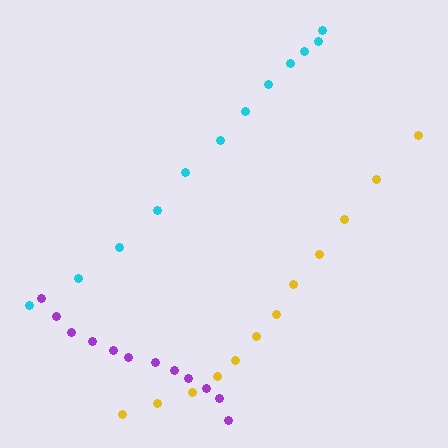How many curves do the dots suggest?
There are 3 distinct paths.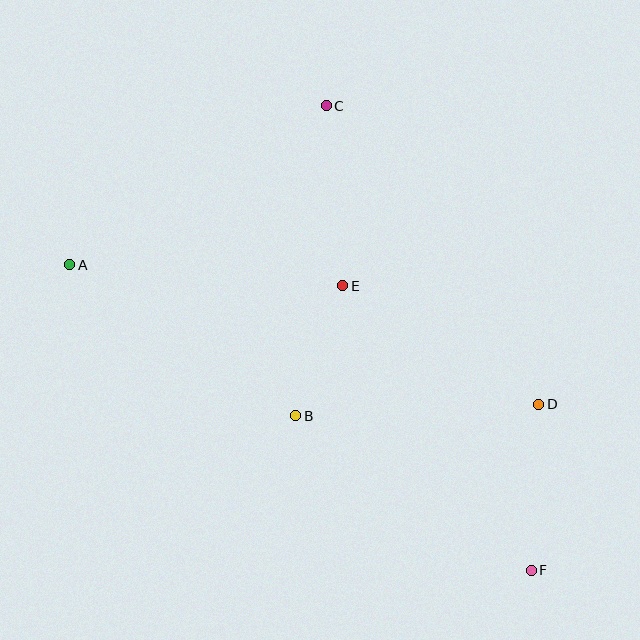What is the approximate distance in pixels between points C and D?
The distance between C and D is approximately 366 pixels.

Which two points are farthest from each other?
Points A and F are farthest from each other.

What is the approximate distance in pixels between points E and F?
The distance between E and F is approximately 341 pixels.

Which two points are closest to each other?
Points B and E are closest to each other.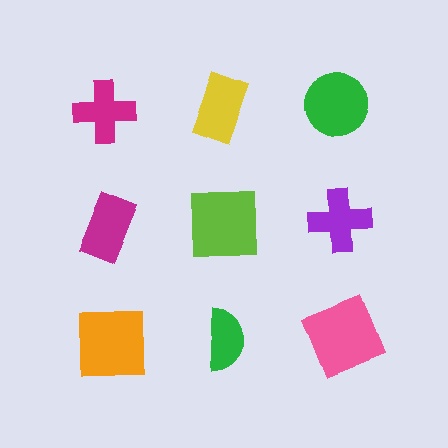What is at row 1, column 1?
A magenta cross.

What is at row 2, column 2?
A lime square.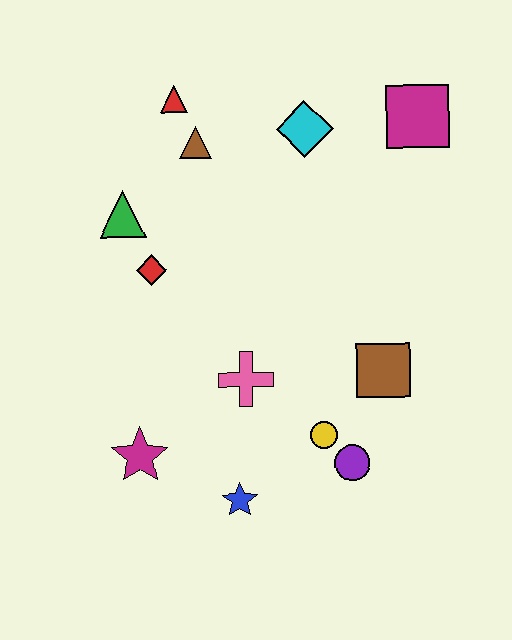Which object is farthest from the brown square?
The red triangle is farthest from the brown square.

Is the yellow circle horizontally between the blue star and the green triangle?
No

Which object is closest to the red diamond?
The green triangle is closest to the red diamond.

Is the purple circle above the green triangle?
No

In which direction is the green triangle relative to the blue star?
The green triangle is above the blue star.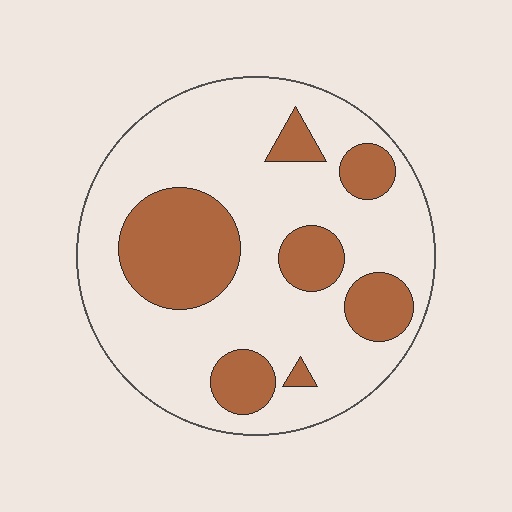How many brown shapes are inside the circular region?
7.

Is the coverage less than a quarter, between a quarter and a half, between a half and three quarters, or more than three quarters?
Between a quarter and a half.